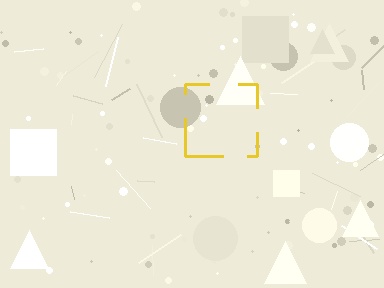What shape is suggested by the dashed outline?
The dashed outline suggests a square.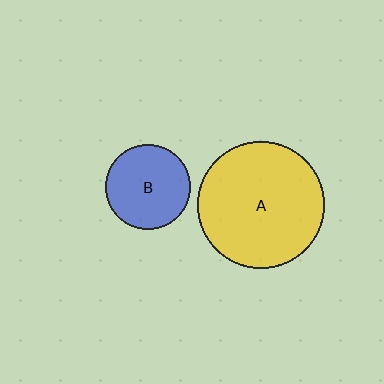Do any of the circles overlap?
No, none of the circles overlap.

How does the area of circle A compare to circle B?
Approximately 2.2 times.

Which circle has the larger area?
Circle A (yellow).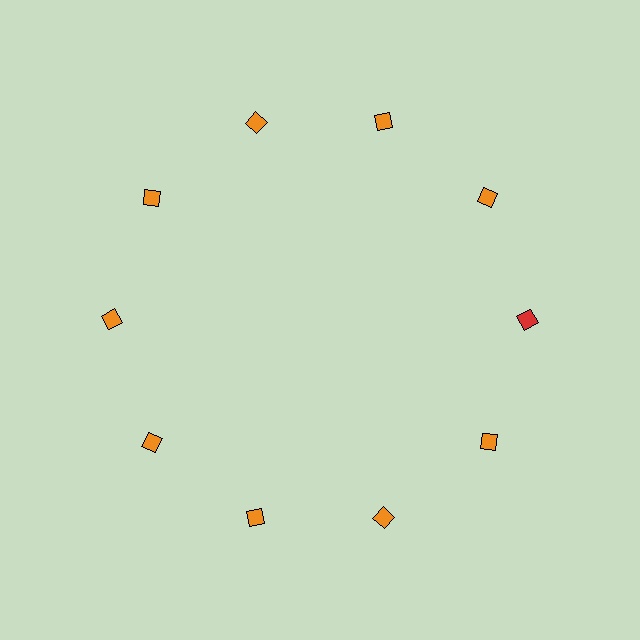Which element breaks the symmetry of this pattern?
The red diamond at roughly the 3 o'clock position breaks the symmetry. All other shapes are orange diamonds.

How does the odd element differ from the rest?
It has a different color: red instead of orange.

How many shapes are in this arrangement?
There are 10 shapes arranged in a ring pattern.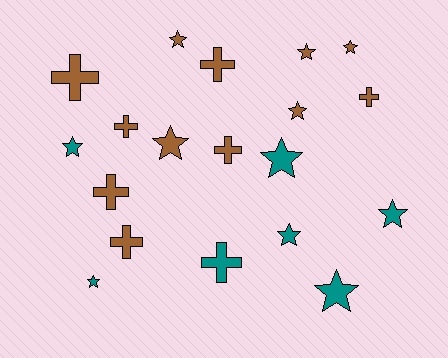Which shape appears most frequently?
Star, with 11 objects.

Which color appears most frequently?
Brown, with 12 objects.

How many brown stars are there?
There are 5 brown stars.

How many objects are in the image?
There are 19 objects.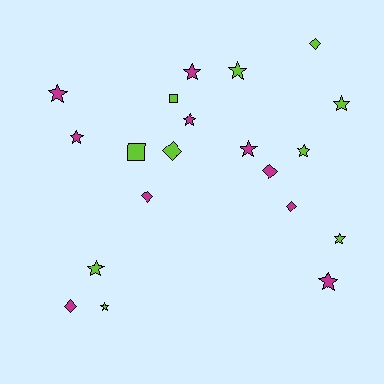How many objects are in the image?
There are 20 objects.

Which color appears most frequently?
Lime, with 10 objects.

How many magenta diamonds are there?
There are 4 magenta diamonds.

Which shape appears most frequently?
Star, with 12 objects.